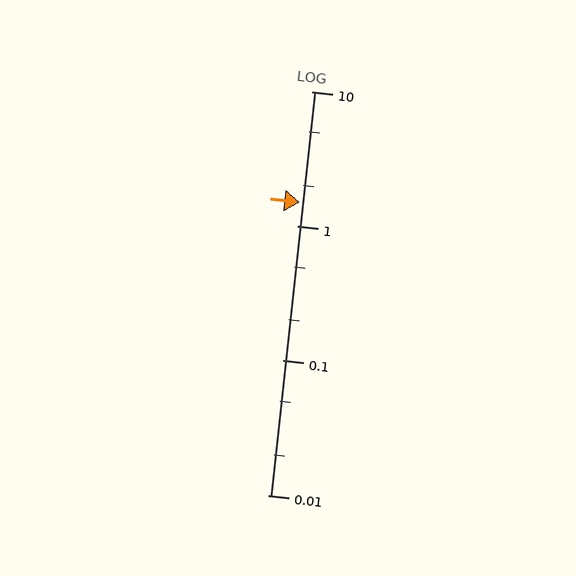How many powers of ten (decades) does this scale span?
The scale spans 3 decades, from 0.01 to 10.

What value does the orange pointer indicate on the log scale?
The pointer indicates approximately 1.5.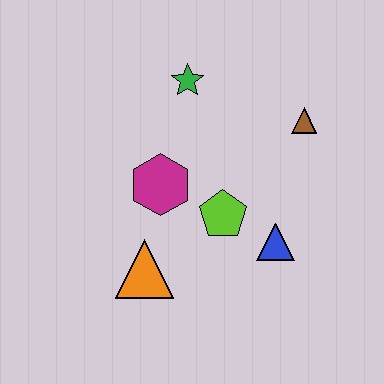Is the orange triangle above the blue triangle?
No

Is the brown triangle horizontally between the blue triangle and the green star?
No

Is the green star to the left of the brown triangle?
Yes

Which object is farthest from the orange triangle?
The brown triangle is farthest from the orange triangle.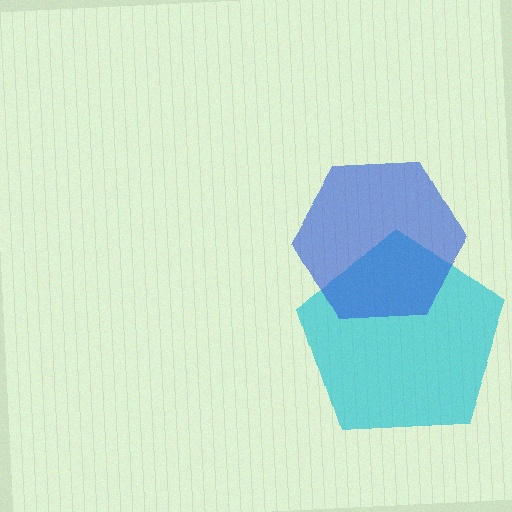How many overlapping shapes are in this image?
There are 2 overlapping shapes in the image.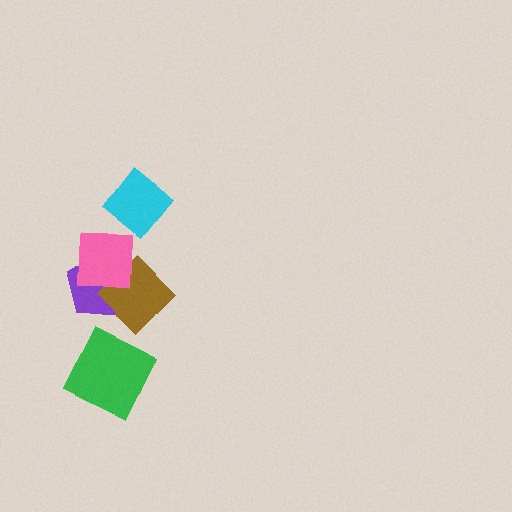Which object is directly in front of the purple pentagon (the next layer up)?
The brown diamond is directly in front of the purple pentagon.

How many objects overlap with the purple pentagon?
2 objects overlap with the purple pentagon.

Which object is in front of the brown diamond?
The pink square is in front of the brown diamond.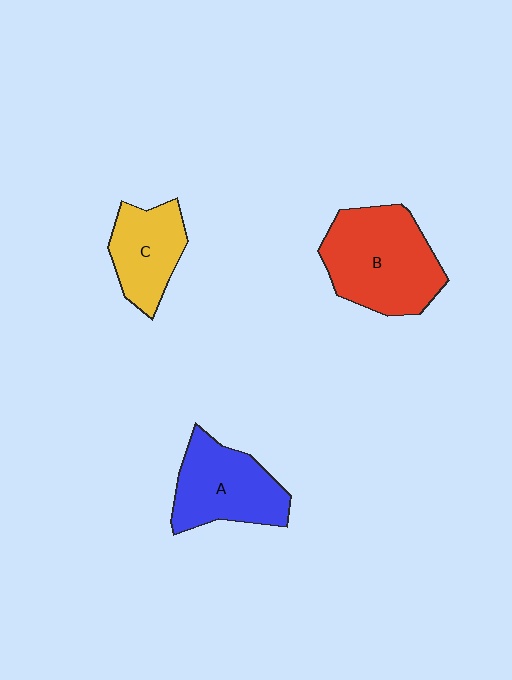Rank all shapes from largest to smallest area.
From largest to smallest: B (red), A (blue), C (yellow).